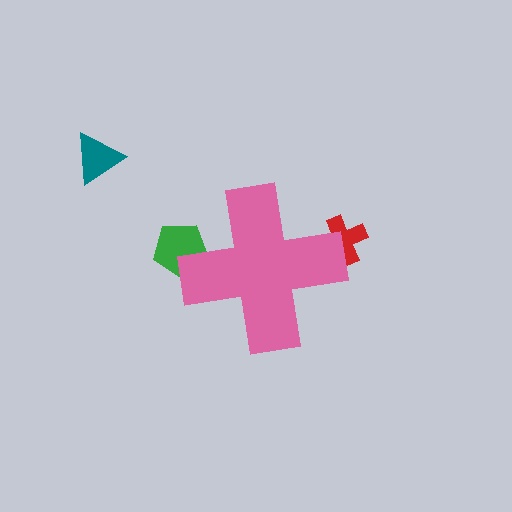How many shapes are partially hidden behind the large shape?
2 shapes are partially hidden.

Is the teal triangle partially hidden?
No, the teal triangle is fully visible.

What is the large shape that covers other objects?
A pink cross.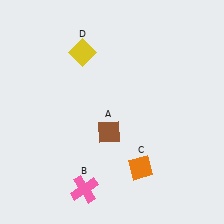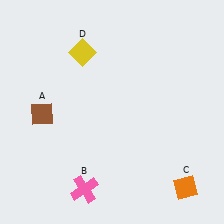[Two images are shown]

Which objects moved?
The objects that moved are: the brown diamond (A), the orange diamond (C).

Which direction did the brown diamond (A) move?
The brown diamond (A) moved left.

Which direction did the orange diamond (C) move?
The orange diamond (C) moved right.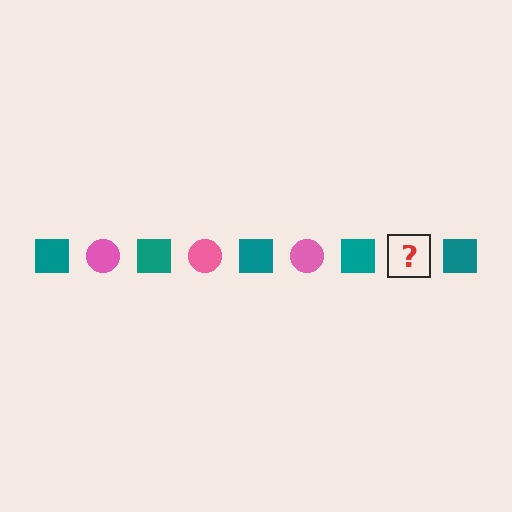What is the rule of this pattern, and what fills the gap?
The rule is that the pattern alternates between teal square and pink circle. The gap should be filled with a pink circle.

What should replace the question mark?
The question mark should be replaced with a pink circle.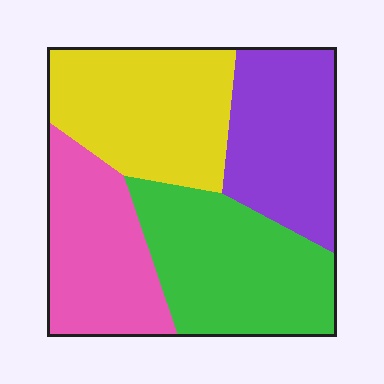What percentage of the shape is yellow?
Yellow covers roughly 25% of the shape.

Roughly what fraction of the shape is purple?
Purple covers 23% of the shape.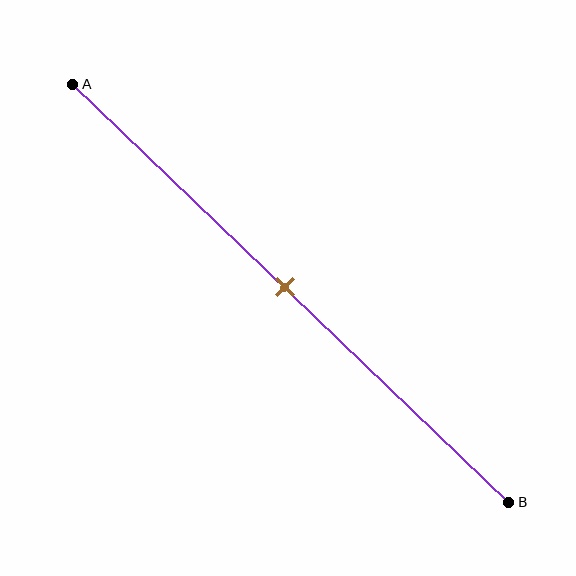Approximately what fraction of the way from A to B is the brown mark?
The brown mark is approximately 50% of the way from A to B.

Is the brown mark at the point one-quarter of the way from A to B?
No, the mark is at about 50% from A, not at the 25% one-quarter point.